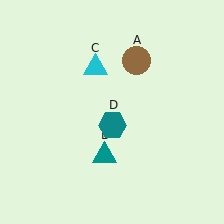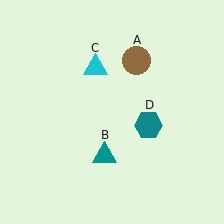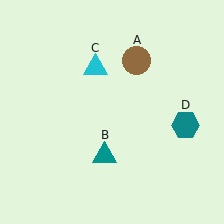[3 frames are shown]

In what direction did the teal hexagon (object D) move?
The teal hexagon (object D) moved right.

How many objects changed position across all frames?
1 object changed position: teal hexagon (object D).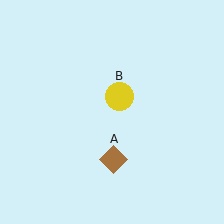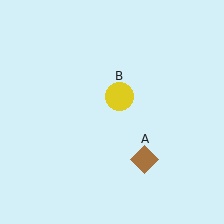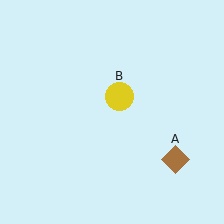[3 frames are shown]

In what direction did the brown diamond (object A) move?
The brown diamond (object A) moved right.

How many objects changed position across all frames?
1 object changed position: brown diamond (object A).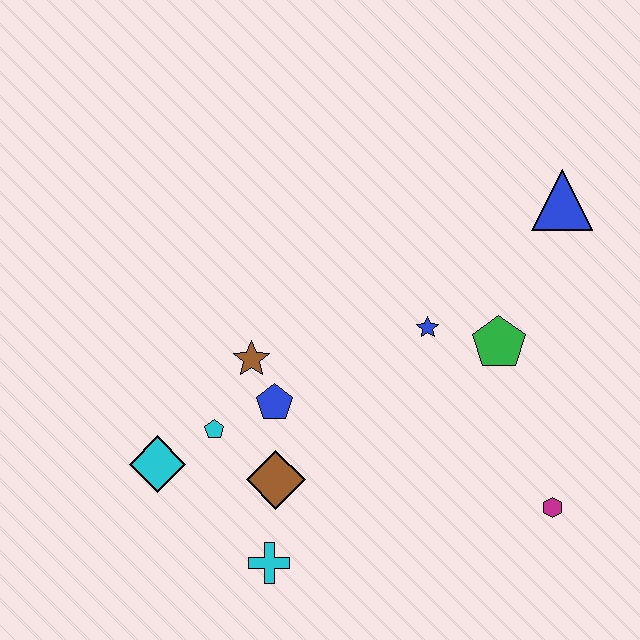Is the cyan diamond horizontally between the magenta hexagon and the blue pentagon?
No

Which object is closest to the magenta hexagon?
The green pentagon is closest to the magenta hexagon.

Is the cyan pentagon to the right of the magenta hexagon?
No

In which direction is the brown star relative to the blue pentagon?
The brown star is above the blue pentagon.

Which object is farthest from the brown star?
The blue triangle is farthest from the brown star.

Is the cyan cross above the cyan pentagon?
No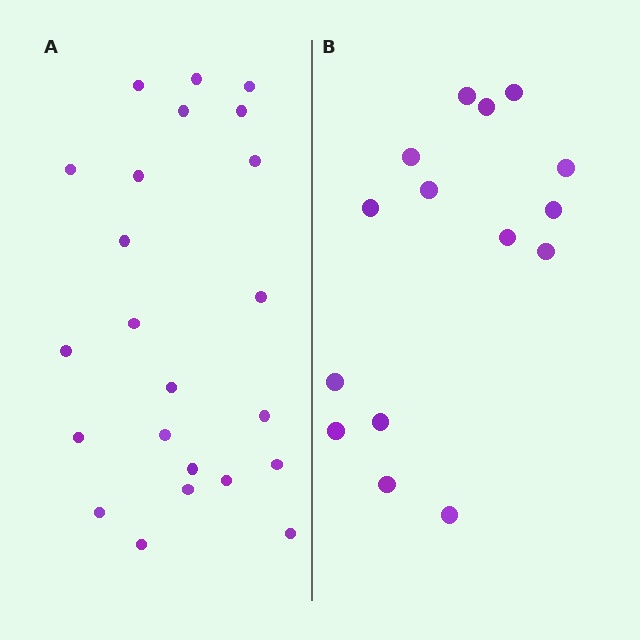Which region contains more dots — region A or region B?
Region A (the left region) has more dots.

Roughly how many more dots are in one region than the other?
Region A has roughly 8 or so more dots than region B.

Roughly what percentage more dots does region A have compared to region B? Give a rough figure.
About 55% more.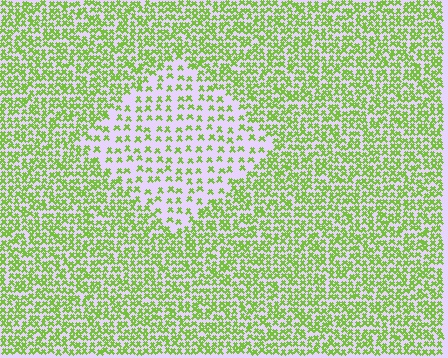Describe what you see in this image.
The image contains small lime elements arranged at two different densities. A diamond-shaped region is visible where the elements are less densely packed than the surrounding area.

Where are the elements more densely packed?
The elements are more densely packed outside the diamond boundary.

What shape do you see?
I see a diamond.